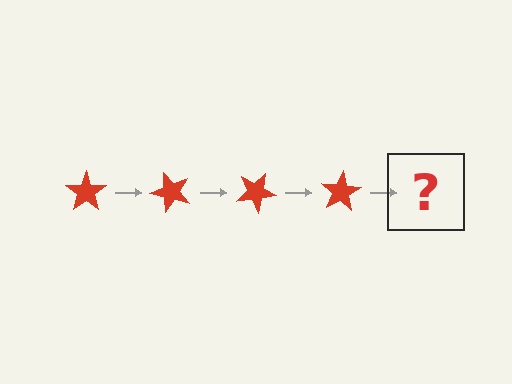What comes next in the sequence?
The next element should be a red star rotated 200 degrees.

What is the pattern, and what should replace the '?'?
The pattern is that the star rotates 50 degrees each step. The '?' should be a red star rotated 200 degrees.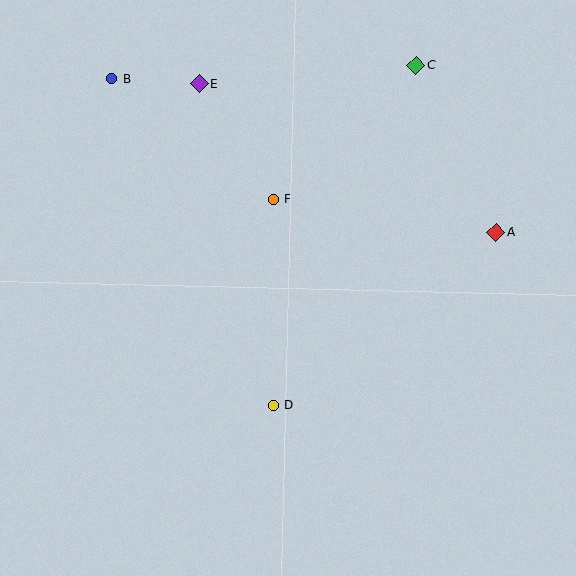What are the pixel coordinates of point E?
Point E is at (199, 84).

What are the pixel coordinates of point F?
Point F is at (273, 199).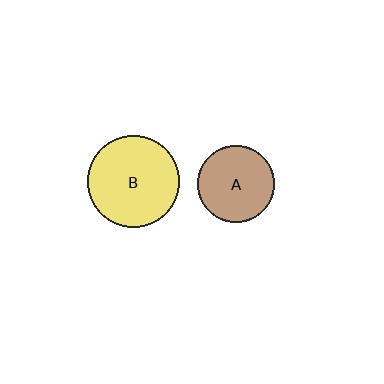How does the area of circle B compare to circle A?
Approximately 1.4 times.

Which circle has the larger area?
Circle B (yellow).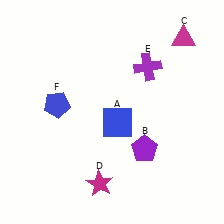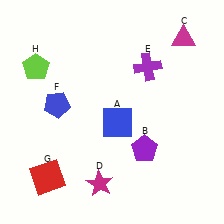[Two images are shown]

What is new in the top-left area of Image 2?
A lime pentagon (H) was added in the top-left area of Image 2.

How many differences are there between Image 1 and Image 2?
There are 2 differences between the two images.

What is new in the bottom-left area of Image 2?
A red square (G) was added in the bottom-left area of Image 2.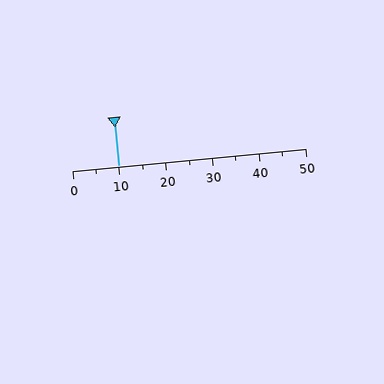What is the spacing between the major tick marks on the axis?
The major ticks are spaced 10 apart.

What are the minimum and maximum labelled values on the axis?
The axis runs from 0 to 50.